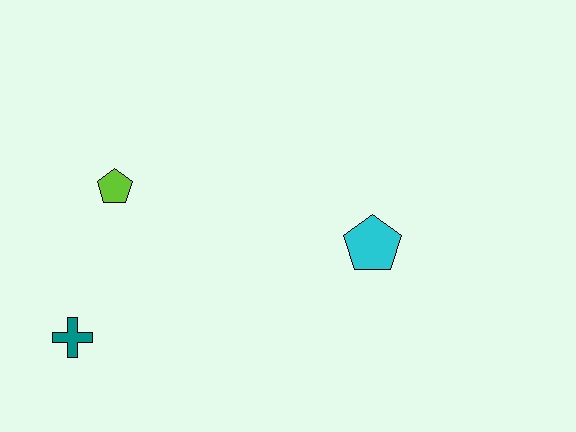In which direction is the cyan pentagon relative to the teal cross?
The cyan pentagon is to the right of the teal cross.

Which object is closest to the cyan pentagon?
The lime pentagon is closest to the cyan pentagon.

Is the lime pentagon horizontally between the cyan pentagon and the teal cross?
Yes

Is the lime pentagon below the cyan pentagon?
No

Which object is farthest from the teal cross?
The cyan pentagon is farthest from the teal cross.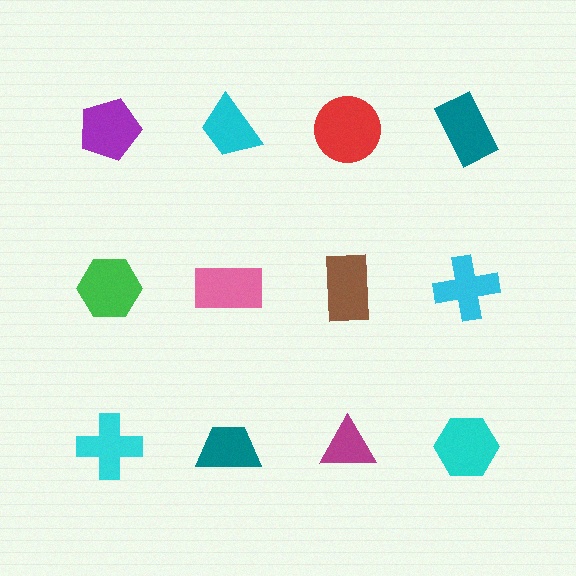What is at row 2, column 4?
A cyan cross.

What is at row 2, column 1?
A green hexagon.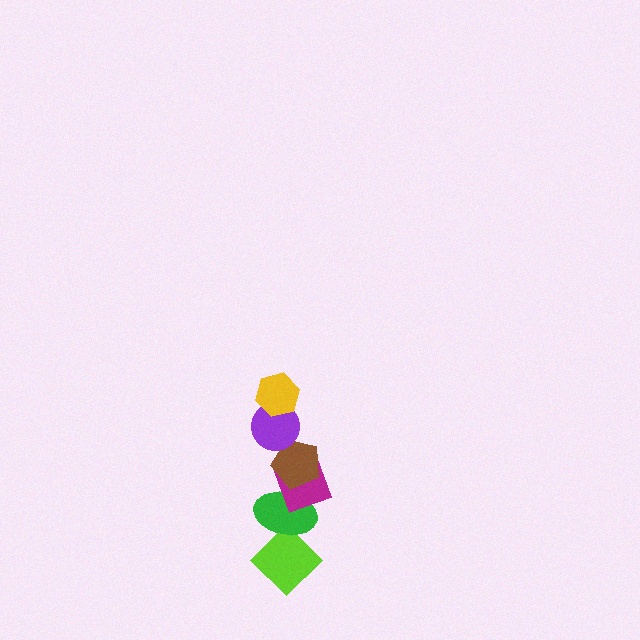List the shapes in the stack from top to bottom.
From top to bottom: the yellow hexagon, the purple circle, the brown pentagon, the magenta diamond, the green ellipse, the lime diamond.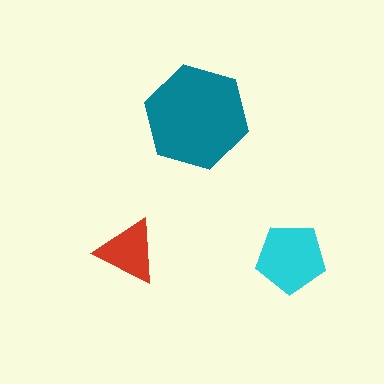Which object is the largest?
The teal hexagon.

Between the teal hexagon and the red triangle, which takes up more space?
The teal hexagon.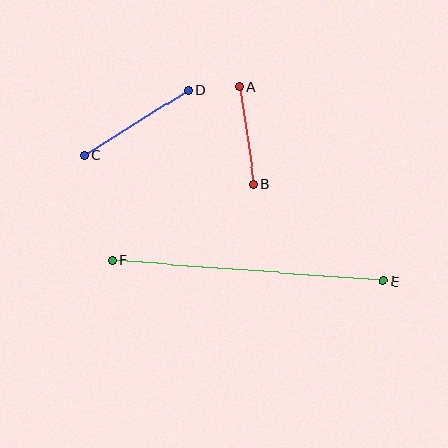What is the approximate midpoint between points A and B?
The midpoint is at approximately (247, 136) pixels.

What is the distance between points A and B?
The distance is approximately 99 pixels.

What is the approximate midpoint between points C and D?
The midpoint is at approximately (136, 122) pixels.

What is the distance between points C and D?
The distance is approximately 123 pixels.